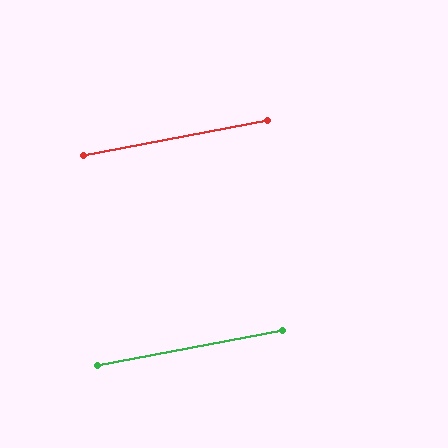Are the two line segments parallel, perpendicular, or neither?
Parallel — their directions differ by only 0.2°.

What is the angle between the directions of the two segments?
Approximately 0 degrees.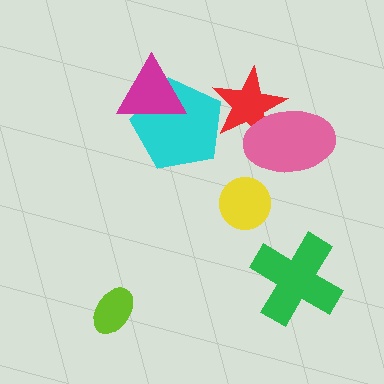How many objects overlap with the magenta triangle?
1 object overlaps with the magenta triangle.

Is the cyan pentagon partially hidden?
Yes, it is partially covered by another shape.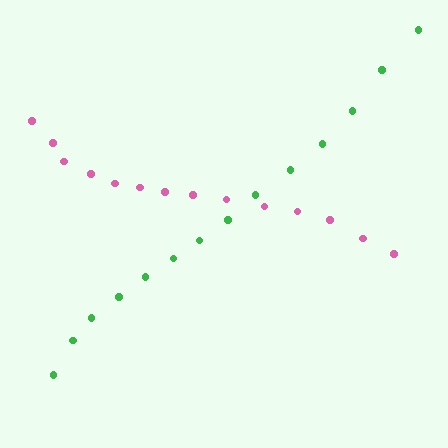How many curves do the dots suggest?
There are 2 distinct paths.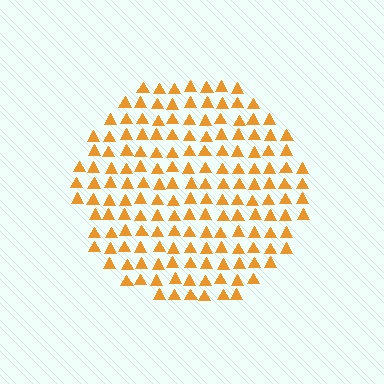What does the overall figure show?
The overall figure shows a circle.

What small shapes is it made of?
It is made of small triangles.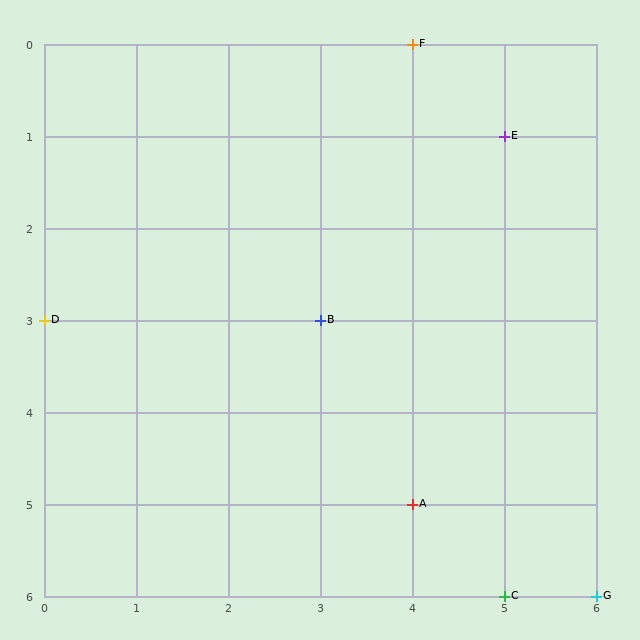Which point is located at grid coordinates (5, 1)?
Point E is at (5, 1).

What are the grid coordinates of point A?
Point A is at grid coordinates (4, 5).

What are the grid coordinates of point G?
Point G is at grid coordinates (6, 6).